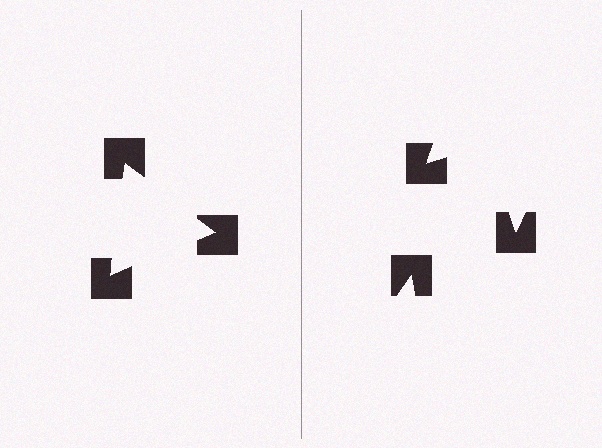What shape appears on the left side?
An illusory triangle.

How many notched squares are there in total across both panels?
6 — 3 on each side.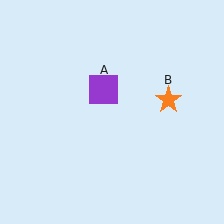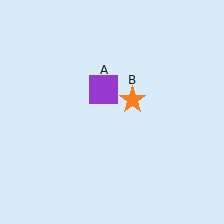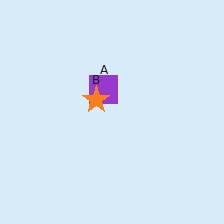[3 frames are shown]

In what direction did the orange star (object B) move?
The orange star (object B) moved left.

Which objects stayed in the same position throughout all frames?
Purple square (object A) remained stationary.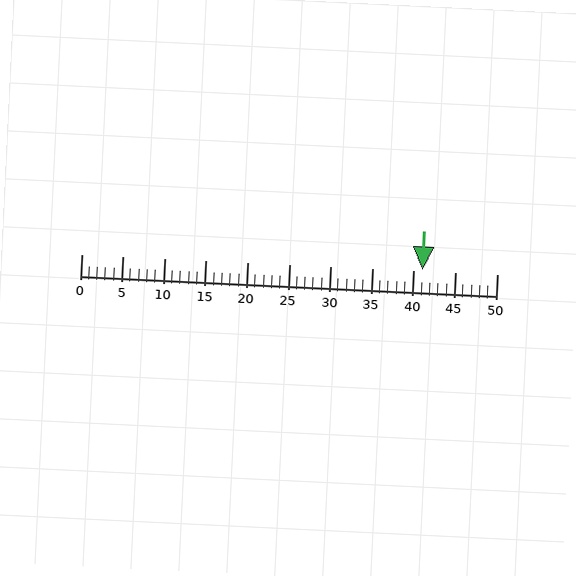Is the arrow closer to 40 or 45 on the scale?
The arrow is closer to 40.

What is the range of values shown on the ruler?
The ruler shows values from 0 to 50.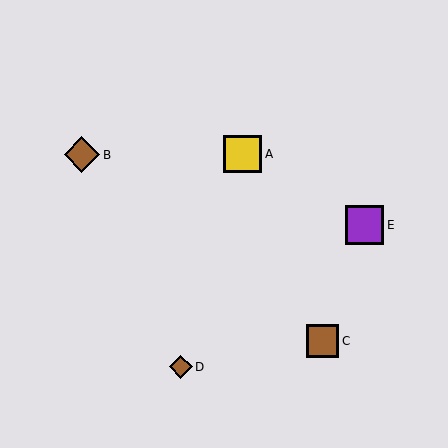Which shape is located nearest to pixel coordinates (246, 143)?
The yellow square (labeled A) at (243, 154) is nearest to that location.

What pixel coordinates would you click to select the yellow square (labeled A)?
Click at (243, 154) to select the yellow square A.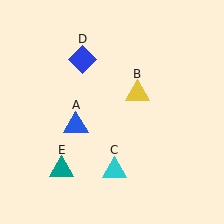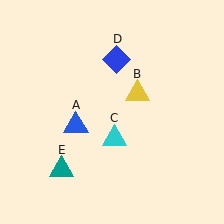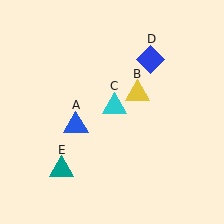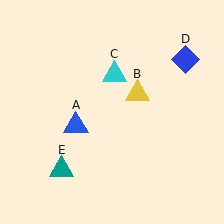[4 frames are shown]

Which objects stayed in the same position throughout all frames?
Blue triangle (object A) and yellow triangle (object B) and teal triangle (object E) remained stationary.